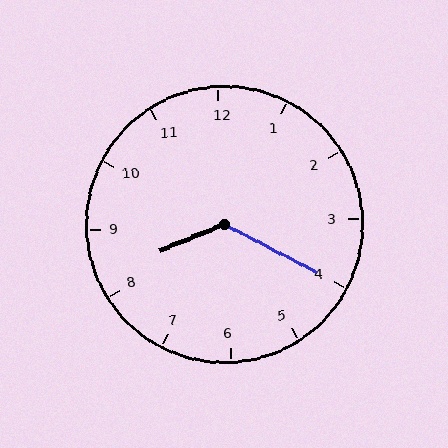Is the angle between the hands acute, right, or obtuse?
It is obtuse.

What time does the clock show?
8:20.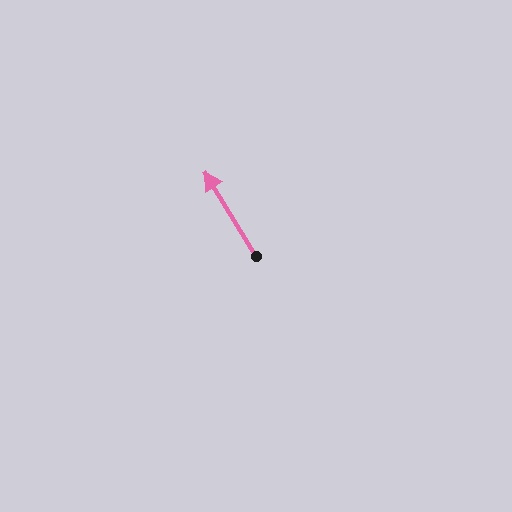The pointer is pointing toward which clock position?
Roughly 11 o'clock.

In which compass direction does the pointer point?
Northwest.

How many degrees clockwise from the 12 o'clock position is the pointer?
Approximately 329 degrees.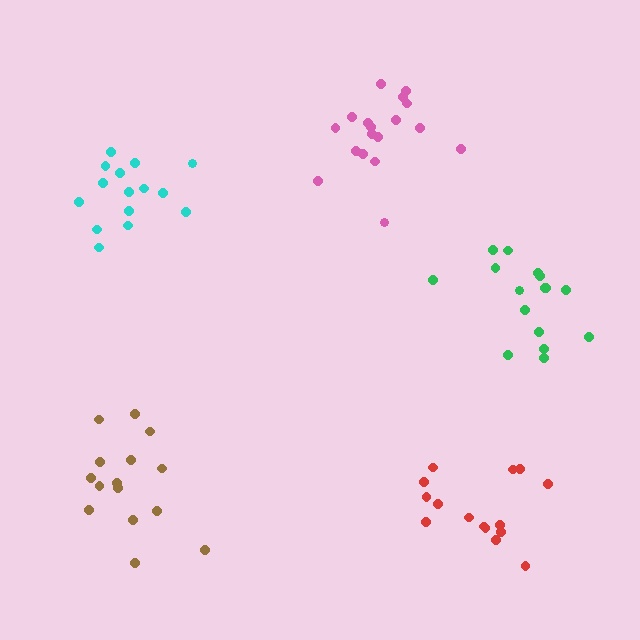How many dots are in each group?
Group 1: 15 dots, Group 2: 15 dots, Group 3: 15 dots, Group 4: 18 dots, Group 5: 16 dots (79 total).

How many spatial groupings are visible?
There are 5 spatial groupings.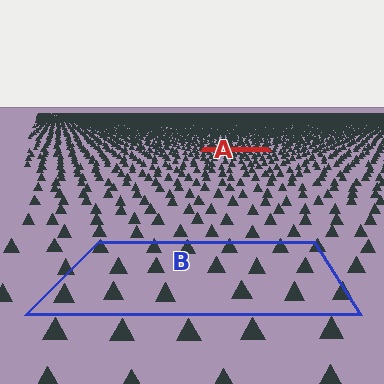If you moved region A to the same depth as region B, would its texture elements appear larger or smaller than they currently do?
They would appear larger. At a closer depth, the same texture elements are projected at a bigger on-screen size.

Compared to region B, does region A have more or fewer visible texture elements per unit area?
Region A has more texture elements per unit area — they are packed more densely because it is farther away.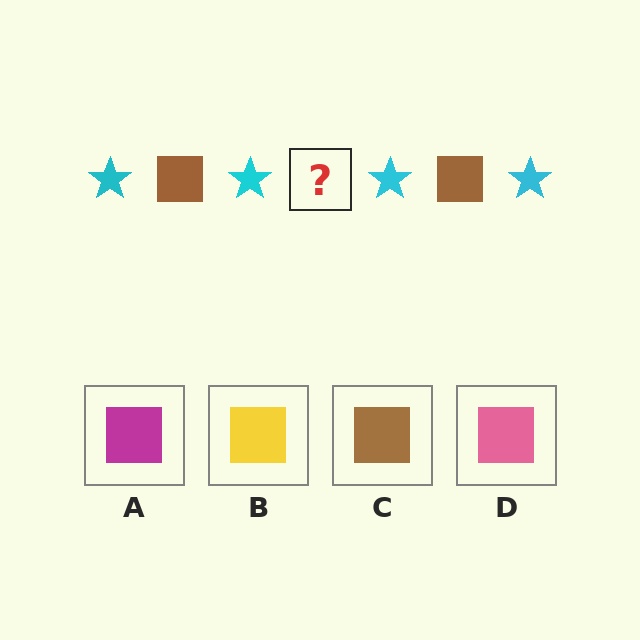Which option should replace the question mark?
Option C.